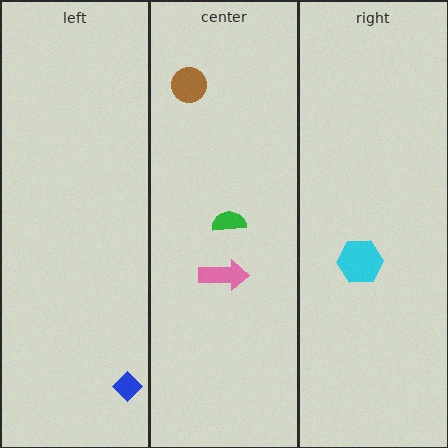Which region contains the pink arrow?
The center region.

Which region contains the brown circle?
The center region.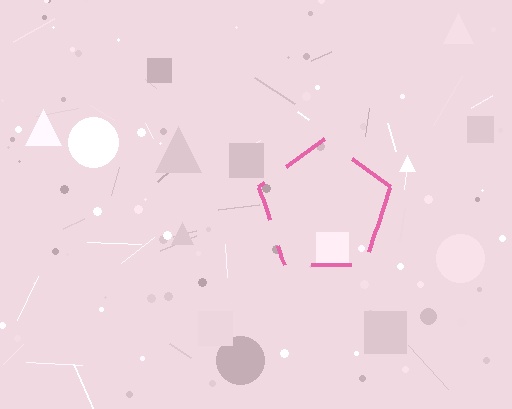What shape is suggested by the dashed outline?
The dashed outline suggests a pentagon.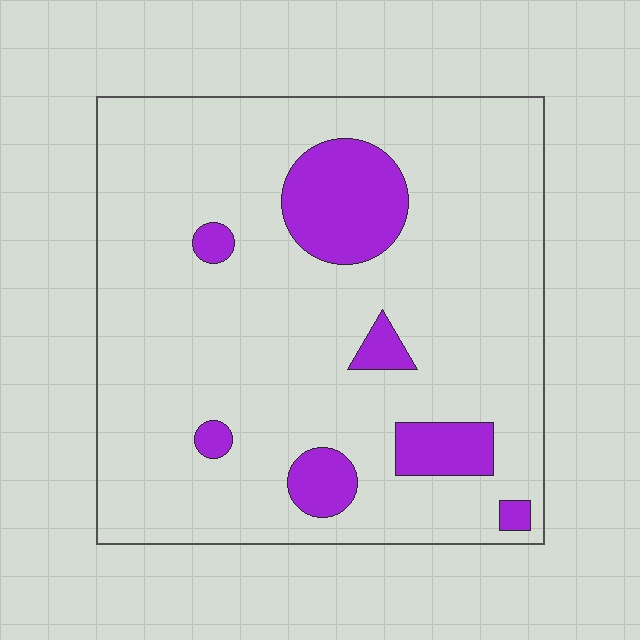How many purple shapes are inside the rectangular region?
7.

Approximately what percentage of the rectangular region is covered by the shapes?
Approximately 15%.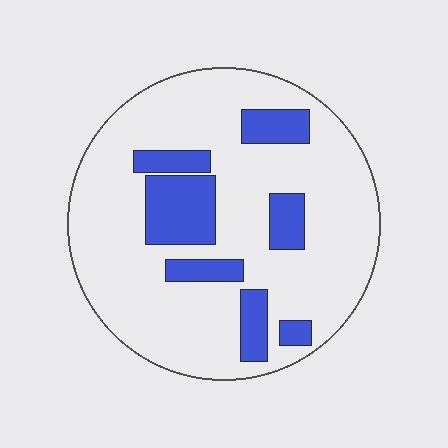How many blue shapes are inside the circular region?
7.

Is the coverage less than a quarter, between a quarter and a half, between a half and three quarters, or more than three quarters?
Less than a quarter.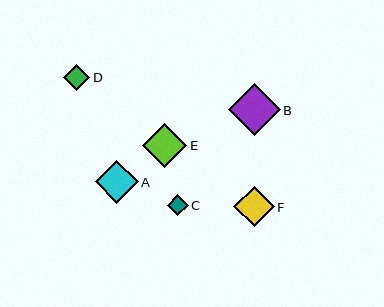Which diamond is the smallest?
Diamond C is the smallest with a size of approximately 20 pixels.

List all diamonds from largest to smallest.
From largest to smallest: B, E, A, F, D, C.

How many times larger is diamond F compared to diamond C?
Diamond F is approximately 2.0 times the size of diamond C.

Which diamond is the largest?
Diamond B is the largest with a size of approximately 52 pixels.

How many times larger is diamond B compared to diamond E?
Diamond B is approximately 1.2 times the size of diamond E.